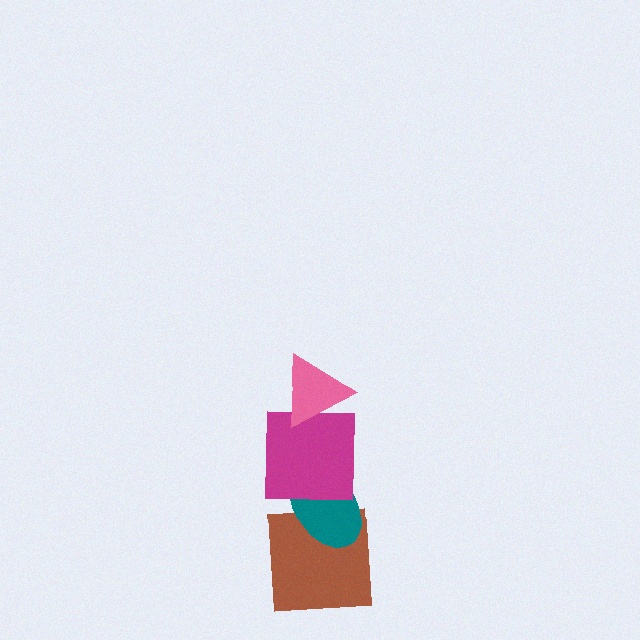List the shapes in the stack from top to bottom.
From top to bottom: the pink triangle, the magenta square, the teal ellipse, the brown square.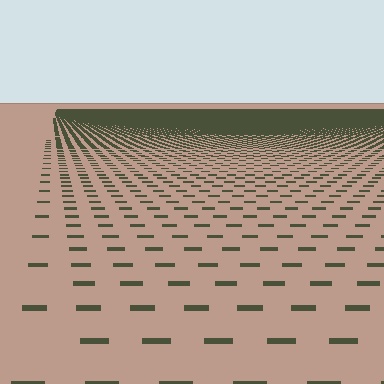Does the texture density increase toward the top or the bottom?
Density increases toward the top.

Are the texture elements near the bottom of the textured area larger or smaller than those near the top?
Larger. Near the bottom, elements are closer to the viewer and appear at a bigger on-screen size.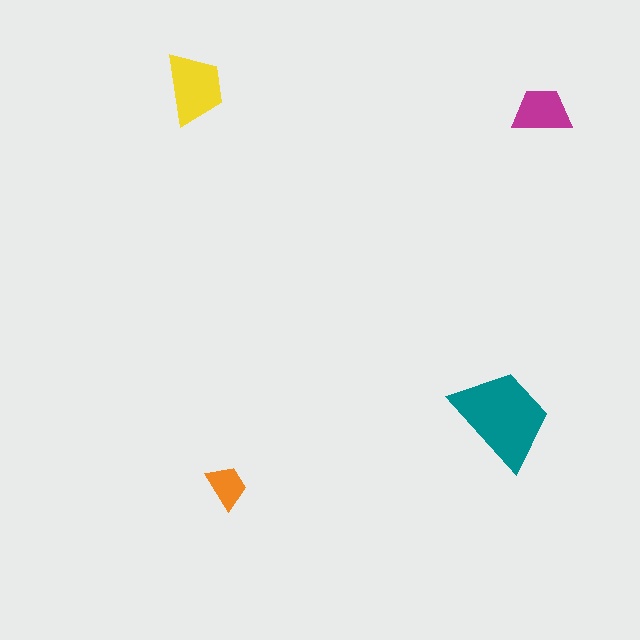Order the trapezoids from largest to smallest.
the teal one, the yellow one, the magenta one, the orange one.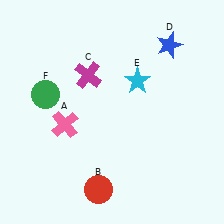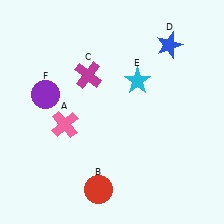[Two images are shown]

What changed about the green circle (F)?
In Image 1, F is green. In Image 2, it changed to purple.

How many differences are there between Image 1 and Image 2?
There is 1 difference between the two images.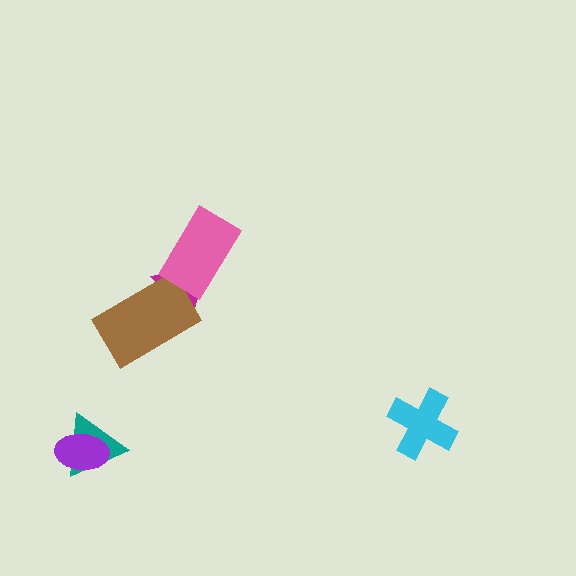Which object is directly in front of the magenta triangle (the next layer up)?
The brown rectangle is directly in front of the magenta triangle.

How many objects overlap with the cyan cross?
0 objects overlap with the cyan cross.